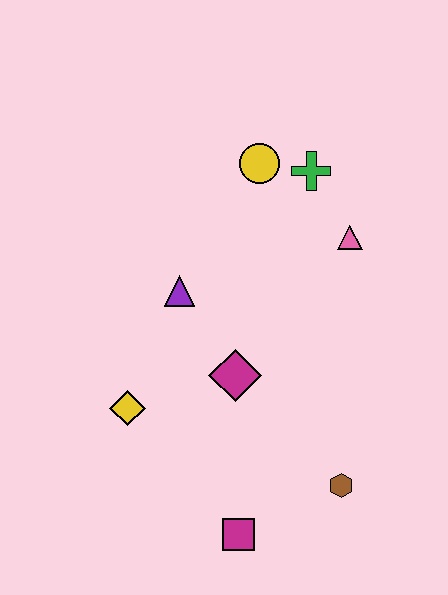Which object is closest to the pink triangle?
The green cross is closest to the pink triangle.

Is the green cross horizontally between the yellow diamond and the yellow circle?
No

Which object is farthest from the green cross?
The magenta square is farthest from the green cross.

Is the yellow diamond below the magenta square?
No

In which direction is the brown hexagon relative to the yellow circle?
The brown hexagon is below the yellow circle.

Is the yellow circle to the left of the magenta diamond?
No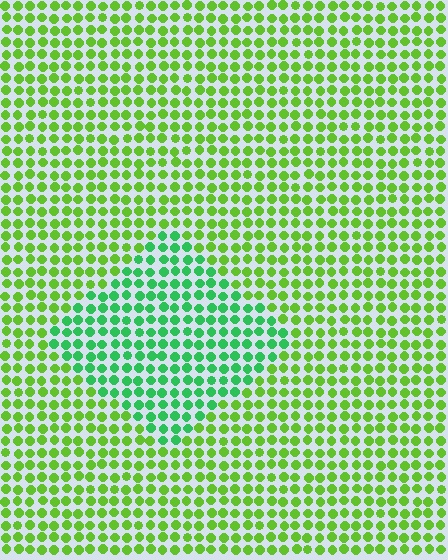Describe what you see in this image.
The image is filled with small lime elements in a uniform arrangement. A diamond-shaped region is visible where the elements are tinted to a slightly different hue, forming a subtle color boundary.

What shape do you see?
I see a diamond.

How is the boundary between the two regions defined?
The boundary is defined purely by a slight shift in hue (about 39 degrees). Spacing, size, and orientation are identical on both sides.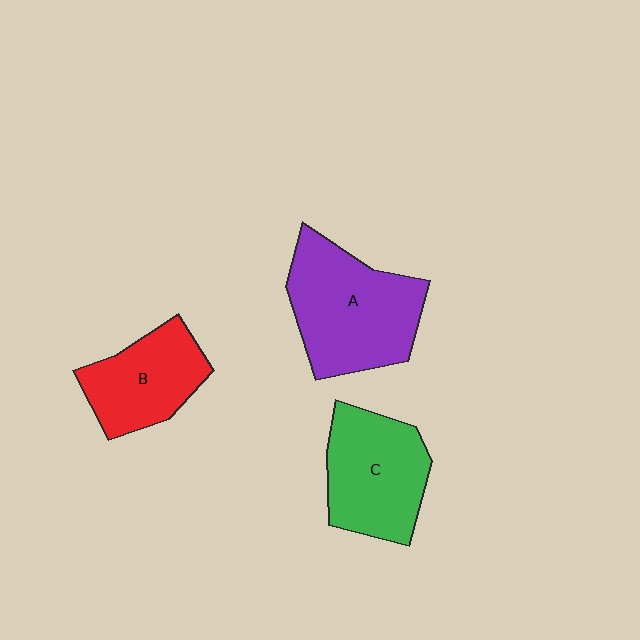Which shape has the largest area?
Shape A (purple).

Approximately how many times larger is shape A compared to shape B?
Approximately 1.5 times.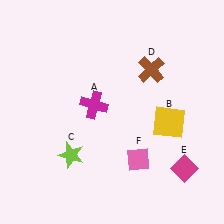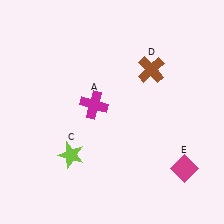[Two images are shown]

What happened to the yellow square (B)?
The yellow square (B) was removed in Image 2. It was in the bottom-right area of Image 1.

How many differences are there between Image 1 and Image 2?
There are 2 differences between the two images.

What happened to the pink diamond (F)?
The pink diamond (F) was removed in Image 2. It was in the bottom-right area of Image 1.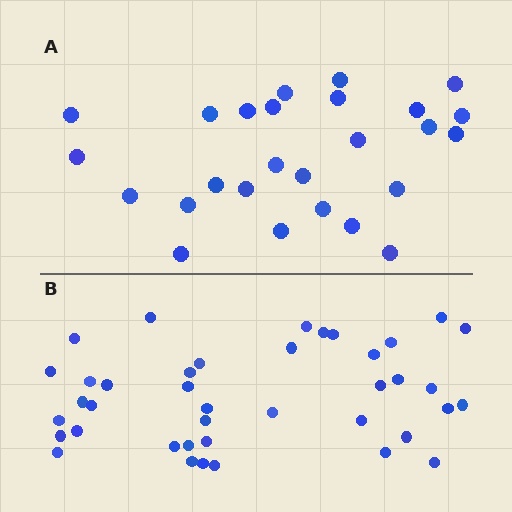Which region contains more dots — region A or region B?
Region B (the bottom region) has more dots.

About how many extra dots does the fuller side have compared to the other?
Region B has approximately 15 more dots than region A.